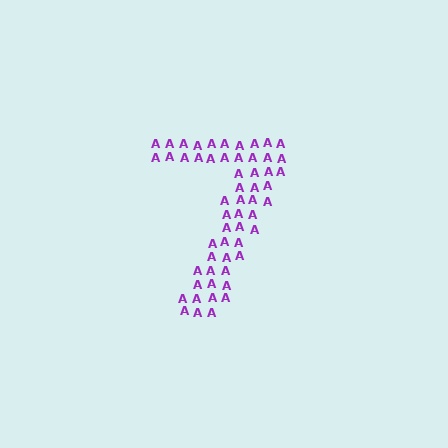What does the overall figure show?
The overall figure shows the digit 7.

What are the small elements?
The small elements are letter A's.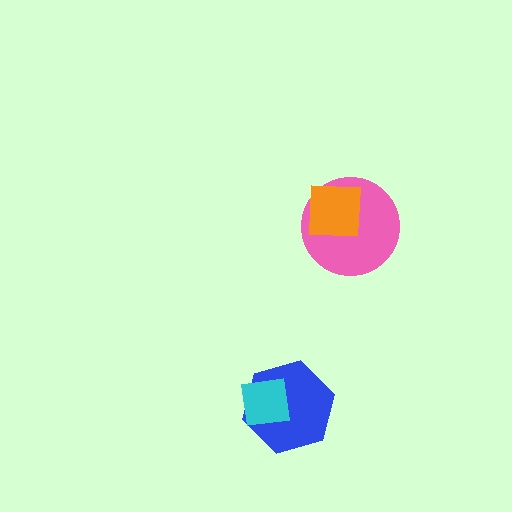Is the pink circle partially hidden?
Yes, it is partially covered by another shape.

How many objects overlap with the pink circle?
1 object overlaps with the pink circle.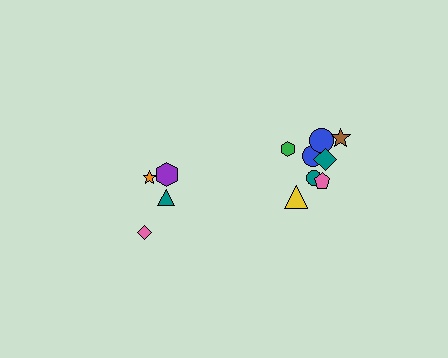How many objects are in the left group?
There are 4 objects.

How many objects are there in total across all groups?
There are 12 objects.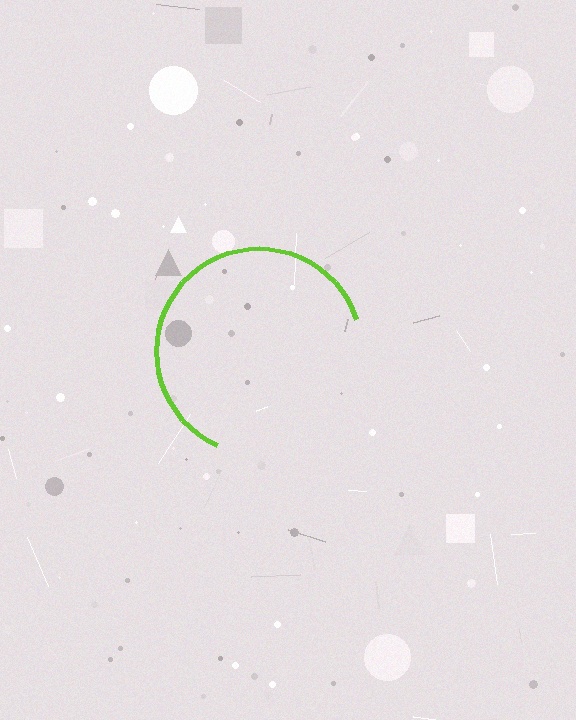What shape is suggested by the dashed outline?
The dashed outline suggests a circle.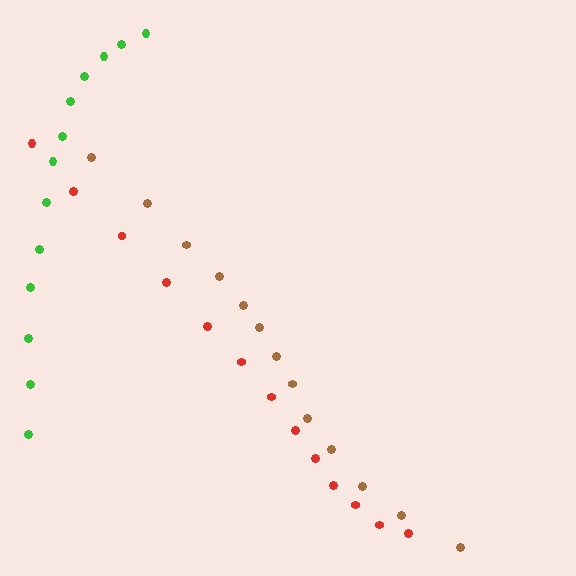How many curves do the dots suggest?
There are 3 distinct paths.